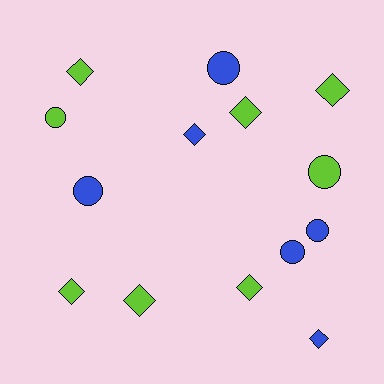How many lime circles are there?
There are 2 lime circles.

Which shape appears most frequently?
Diamond, with 8 objects.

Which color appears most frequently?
Lime, with 8 objects.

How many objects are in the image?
There are 14 objects.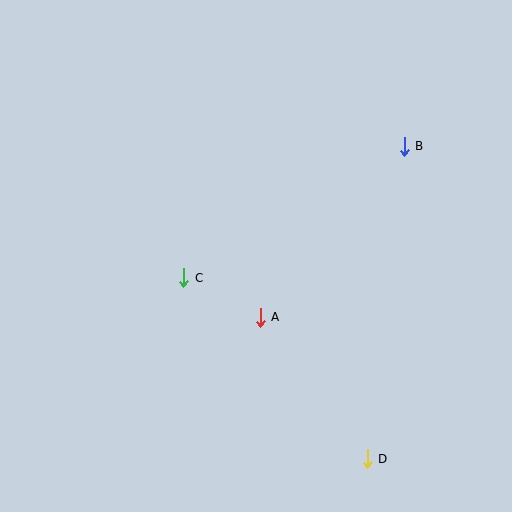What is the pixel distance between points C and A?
The distance between C and A is 86 pixels.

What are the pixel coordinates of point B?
Point B is at (404, 146).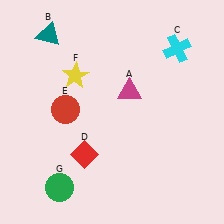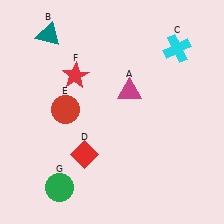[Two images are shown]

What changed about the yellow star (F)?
In Image 1, F is yellow. In Image 2, it changed to red.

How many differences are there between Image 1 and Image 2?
There is 1 difference between the two images.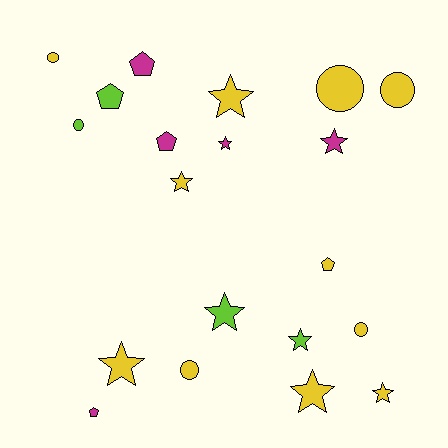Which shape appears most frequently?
Star, with 9 objects.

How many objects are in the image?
There are 20 objects.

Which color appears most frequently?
Yellow, with 11 objects.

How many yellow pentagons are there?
There is 1 yellow pentagon.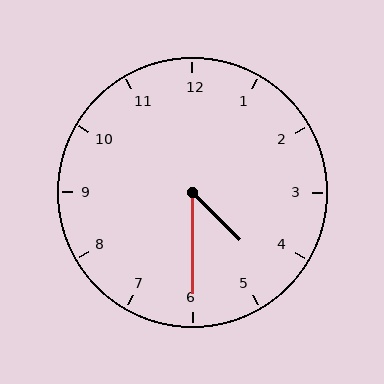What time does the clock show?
4:30.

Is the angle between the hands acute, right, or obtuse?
It is acute.